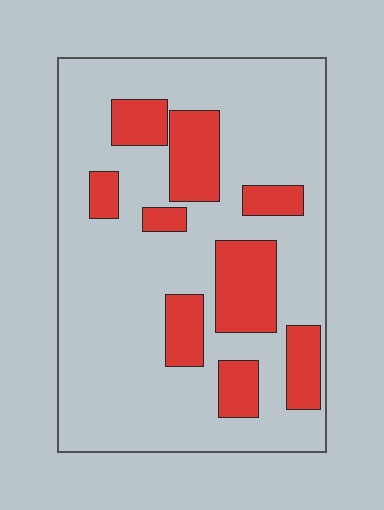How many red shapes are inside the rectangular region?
9.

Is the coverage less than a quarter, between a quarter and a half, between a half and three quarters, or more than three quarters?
Less than a quarter.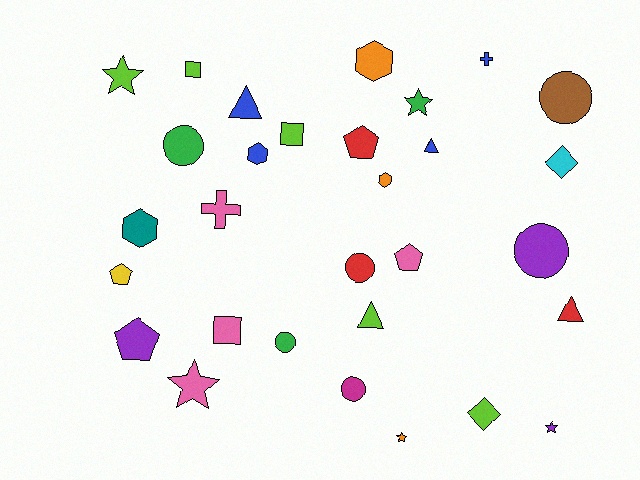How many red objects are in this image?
There are 3 red objects.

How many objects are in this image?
There are 30 objects.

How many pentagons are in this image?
There are 4 pentagons.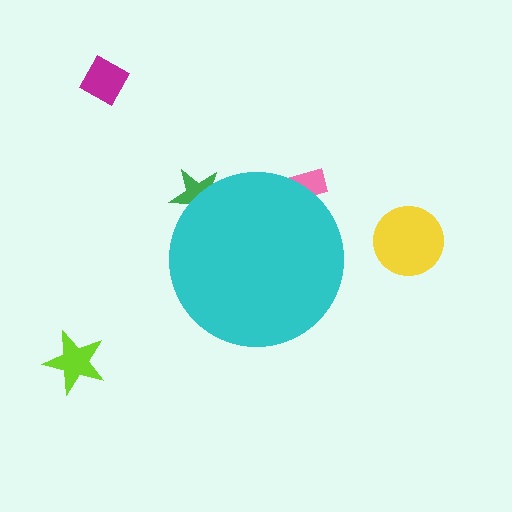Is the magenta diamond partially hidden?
No, the magenta diamond is fully visible.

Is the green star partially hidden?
Yes, the green star is partially hidden behind the cyan circle.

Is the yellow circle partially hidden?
No, the yellow circle is fully visible.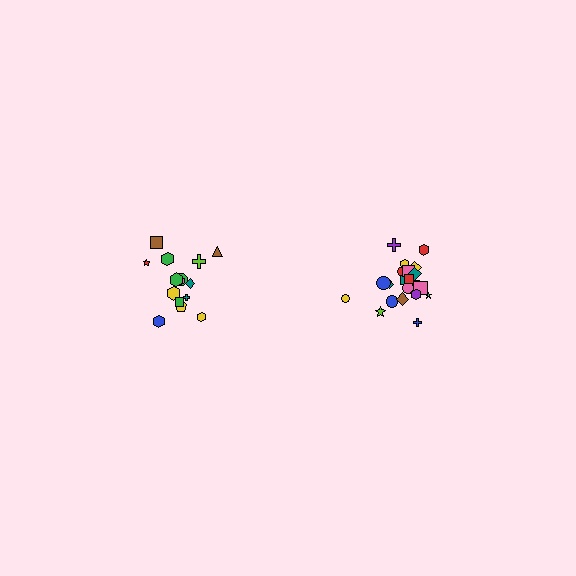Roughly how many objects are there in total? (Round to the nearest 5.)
Roughly 35 objects in total.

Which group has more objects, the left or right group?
The right group.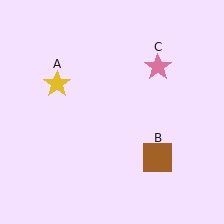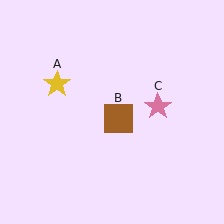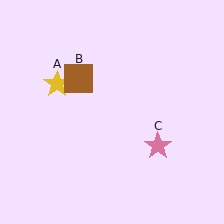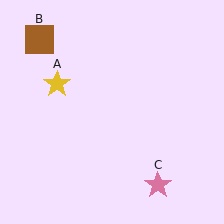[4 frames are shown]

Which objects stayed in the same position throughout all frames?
Yellow star (object A) remained stationary.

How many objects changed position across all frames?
2 objects changed position: brown square (object B), pink star (object C).